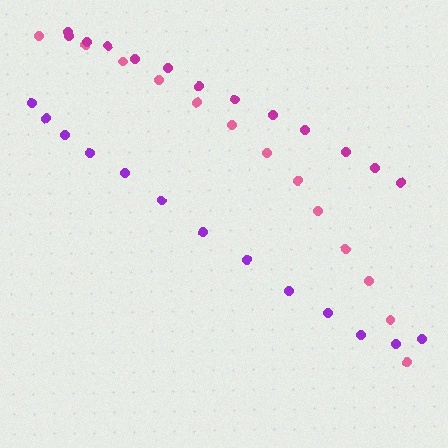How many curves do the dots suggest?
There are 3 distinct paths.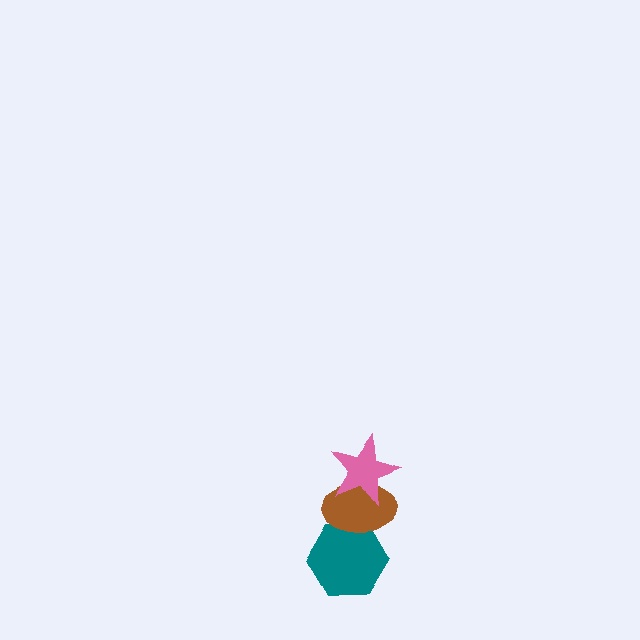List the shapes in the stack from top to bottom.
From top to bottom: the pink star, the brown ellipse, the teal hexagon.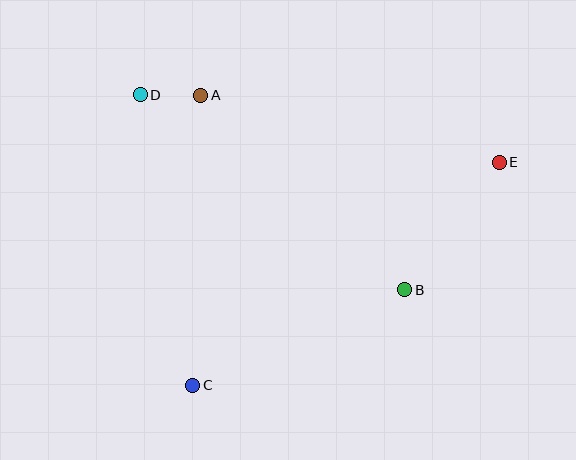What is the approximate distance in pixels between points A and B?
The distance between A and B is approximately 282 pixels.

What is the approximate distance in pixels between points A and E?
The distance between A and E is approximately 306 pixels.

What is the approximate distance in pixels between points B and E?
The distance between B and E is approximately 159 pixels.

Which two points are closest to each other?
Points A and D are closest to each other.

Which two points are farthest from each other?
Points C and E are farthest from each other.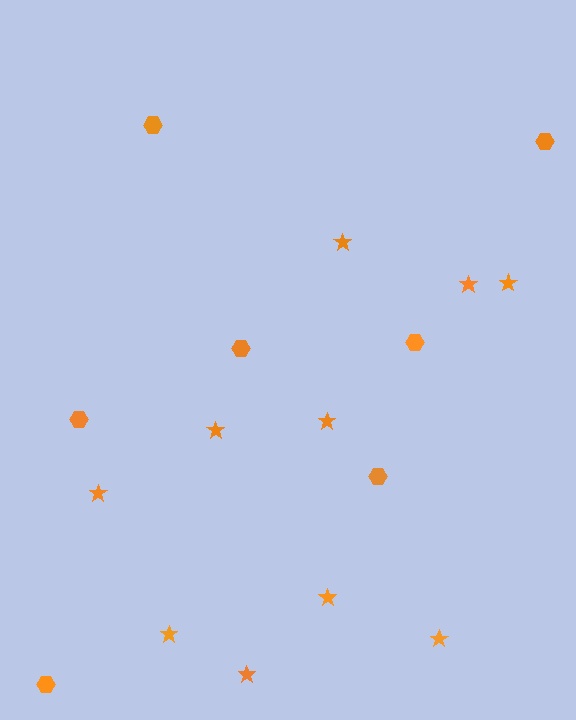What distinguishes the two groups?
There are 2 groups: one group of hexagons (7) and one group of stars (10).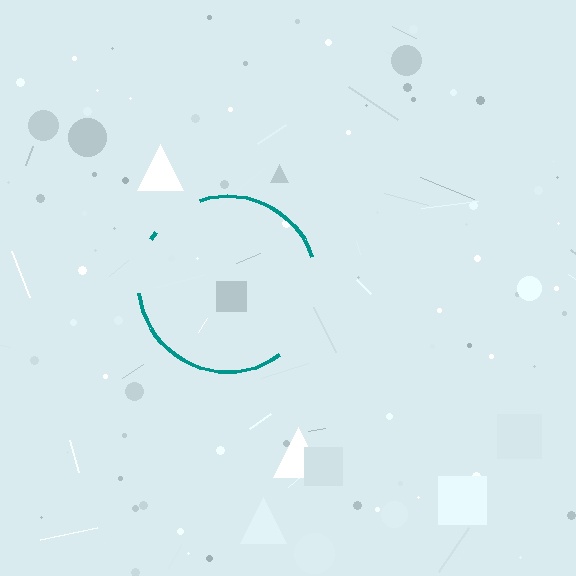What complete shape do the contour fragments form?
The contour fragments form a circle.